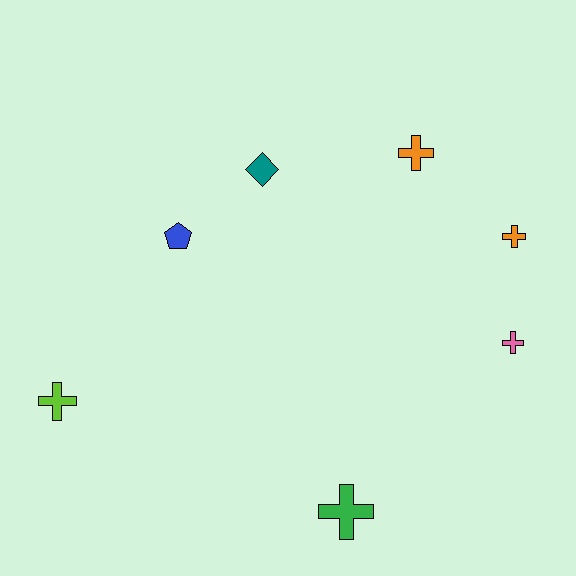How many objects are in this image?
There are 7 objects.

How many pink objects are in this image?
There is 1 pink object.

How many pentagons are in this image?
There is 1 pentagon.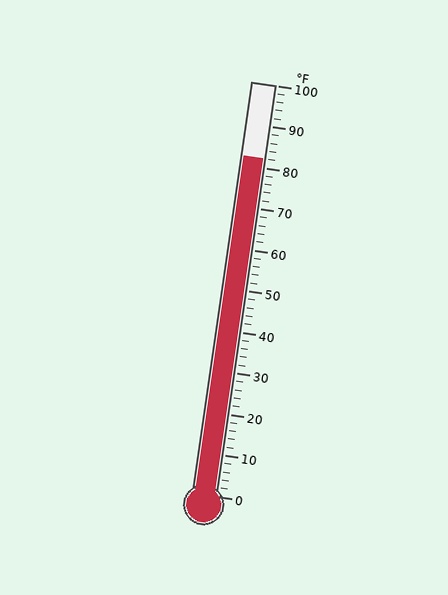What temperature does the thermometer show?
The thermometer shows approximately 82°F.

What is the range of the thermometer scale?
The thermometer scale ranges from 0°F to 100°F.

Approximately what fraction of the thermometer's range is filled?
The thermometer is filled to approximately 80% of its range.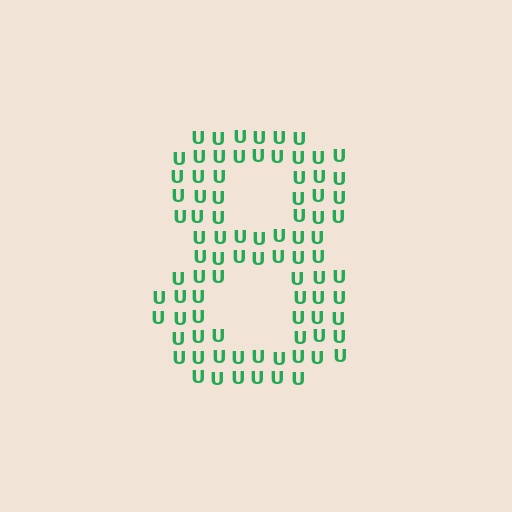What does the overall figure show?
The overall figure shows the digit 8.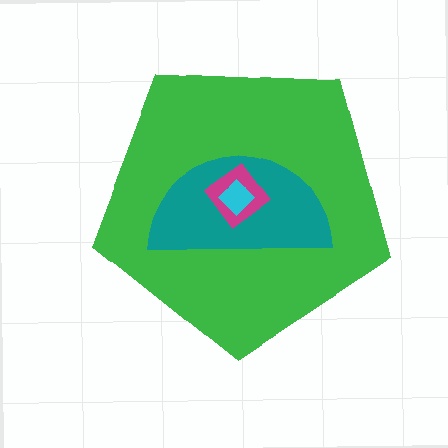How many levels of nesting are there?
4.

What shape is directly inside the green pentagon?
The teal semicircle.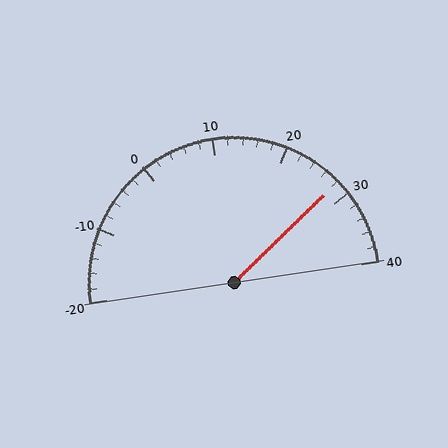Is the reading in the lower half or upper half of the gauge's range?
The reading is in the upper half of the range (-20 to 40).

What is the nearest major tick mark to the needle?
The nearest major tick mark is 30.